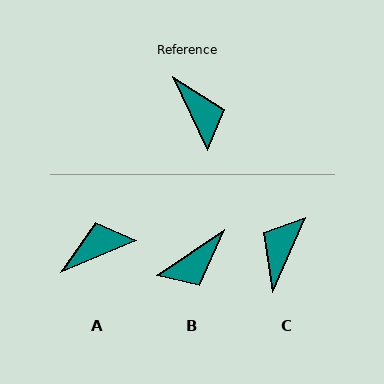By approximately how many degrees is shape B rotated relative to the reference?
Approximately 81 degrees clockwise.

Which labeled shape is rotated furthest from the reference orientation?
C, about 132 degrees away.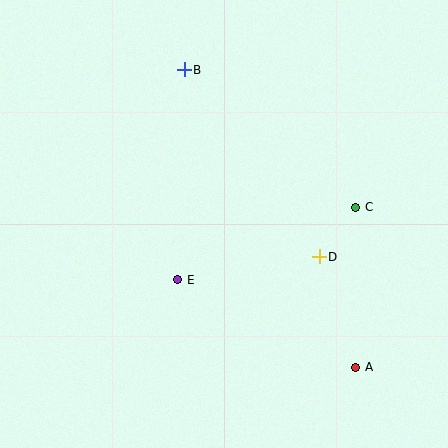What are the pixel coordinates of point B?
Point B is at (184, 70).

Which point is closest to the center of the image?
Point E at (178, 280) is closest to the center.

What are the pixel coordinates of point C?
Point C is at (356, 207).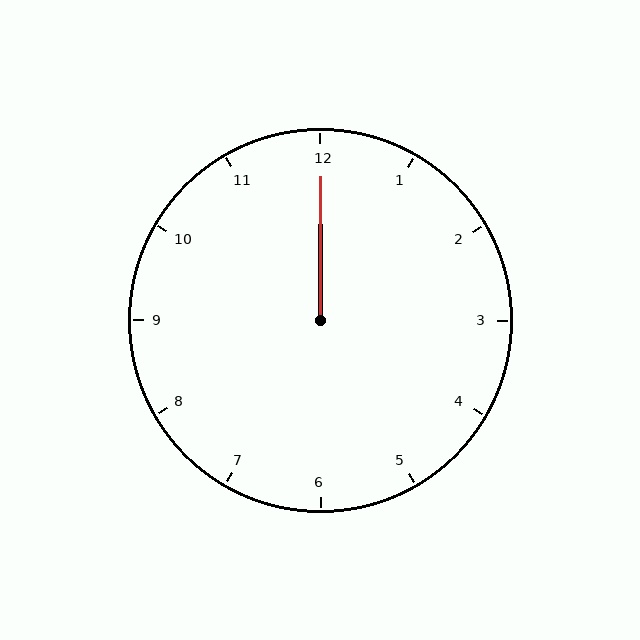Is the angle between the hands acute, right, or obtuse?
It is acute.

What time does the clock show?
12:00.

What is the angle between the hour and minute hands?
Approximately 0 degrees.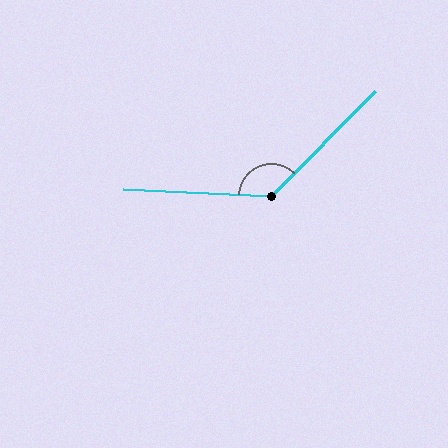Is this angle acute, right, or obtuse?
It is obtuse.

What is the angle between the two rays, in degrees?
Approximately 132 degrees.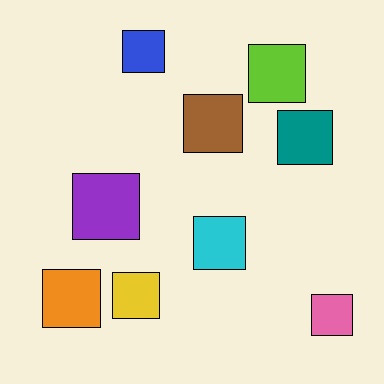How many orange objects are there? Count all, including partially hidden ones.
There is 1 orange object.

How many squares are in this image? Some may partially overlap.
There are 9 squares.